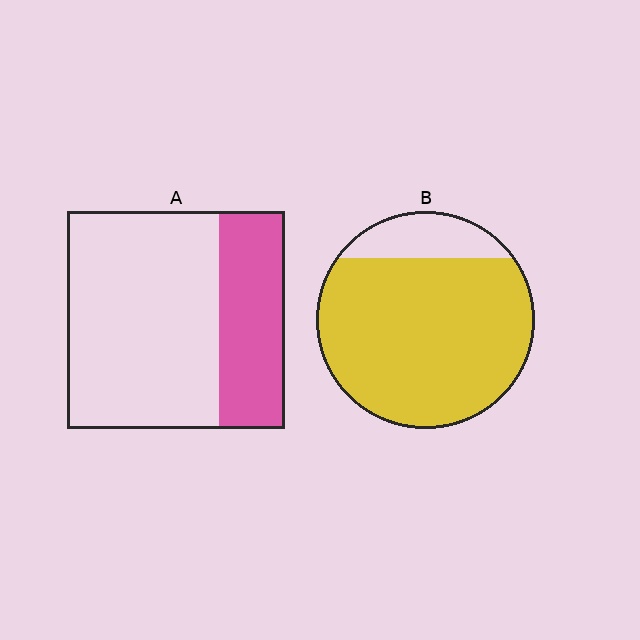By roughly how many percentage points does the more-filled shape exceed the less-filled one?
By roughly 55 percentage points (B over A).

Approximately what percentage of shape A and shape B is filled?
A is approximately 30% and B is approximately 85%.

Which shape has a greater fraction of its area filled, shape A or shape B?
Shape B.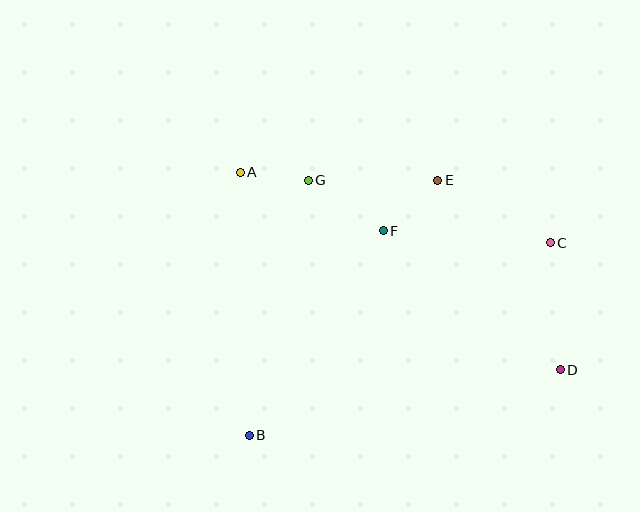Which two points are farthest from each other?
Points A and D are farthest from each other.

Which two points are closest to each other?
Points A and G are closest to each other.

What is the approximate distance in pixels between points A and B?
The distance between A and B is approximately 263 pixels.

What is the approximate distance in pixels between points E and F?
The distance between E and F is approximately 74 pixels.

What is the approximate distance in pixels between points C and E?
The distance between C and E is approximately 129 pixels.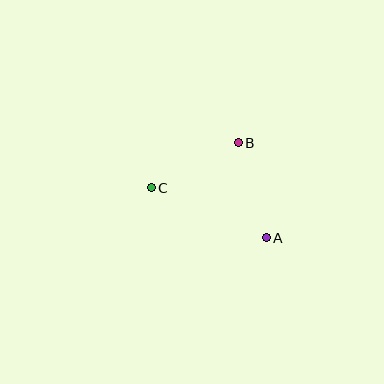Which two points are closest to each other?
Points B and C are closest to each other.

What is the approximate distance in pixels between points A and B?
The distance between A and B is approximately 99 pixels.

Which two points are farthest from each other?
Points A and C are farthest from each other.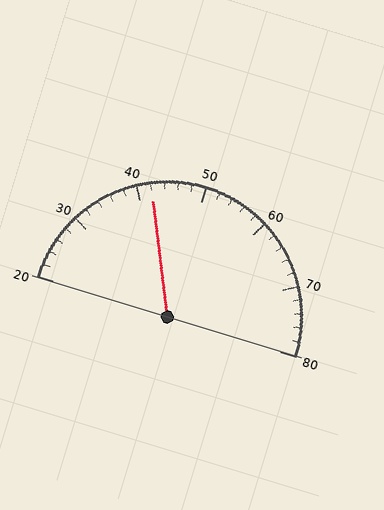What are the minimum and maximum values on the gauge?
The gauge ranges from 20 to 80.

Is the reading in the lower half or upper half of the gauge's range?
The reading is in the lower half of the range (20 to 80).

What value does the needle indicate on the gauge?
The needle indicates approximately 42.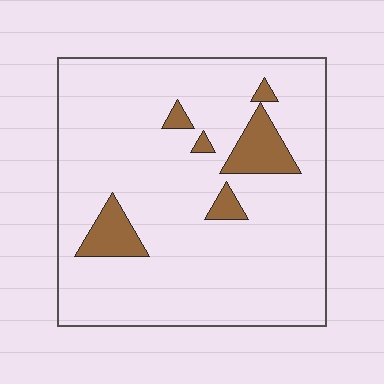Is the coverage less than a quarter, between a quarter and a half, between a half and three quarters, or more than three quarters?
Less than a quarter.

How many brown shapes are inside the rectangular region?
6.